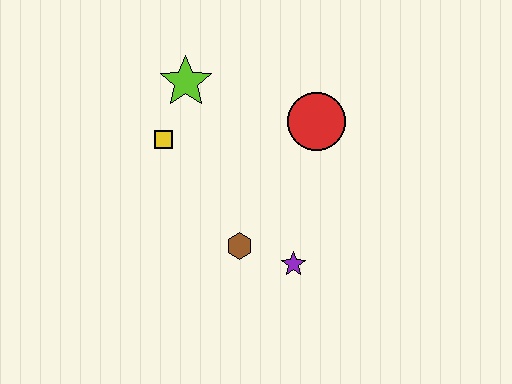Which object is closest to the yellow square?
The lime star is closest to the yellow square.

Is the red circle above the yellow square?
Yes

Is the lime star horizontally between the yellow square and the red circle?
Yes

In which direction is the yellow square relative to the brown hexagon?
The yellow square is above the brown hexagon.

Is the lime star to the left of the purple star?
Yes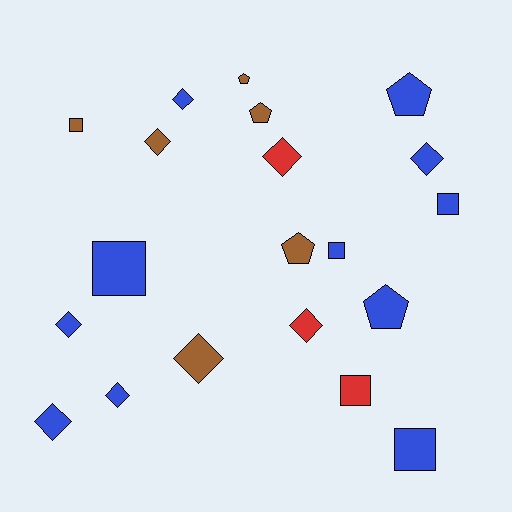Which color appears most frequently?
Blue, with 11 objects.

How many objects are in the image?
There are 20 objects.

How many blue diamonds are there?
There are 5 blue diamonds.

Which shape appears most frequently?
Diamond, with 9 objects.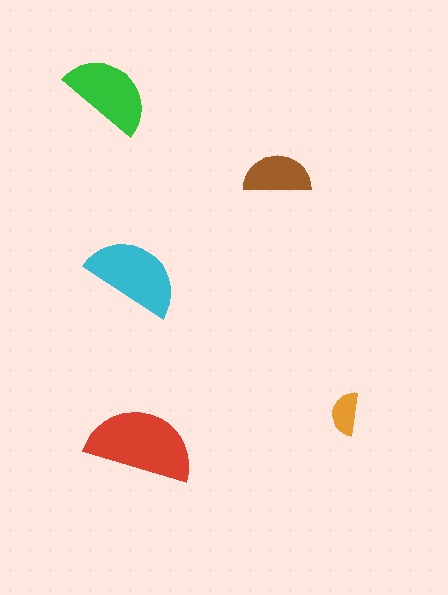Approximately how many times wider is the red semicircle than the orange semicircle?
About 2.5 times wider.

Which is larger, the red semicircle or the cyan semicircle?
The red one.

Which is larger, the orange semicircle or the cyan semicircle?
The cyan one.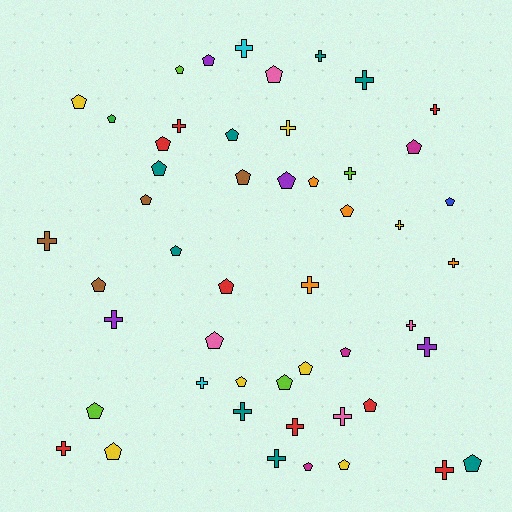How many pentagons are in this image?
There are 29 pentagons.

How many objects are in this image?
There are 50 objects.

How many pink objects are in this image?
There are 4 pink objects.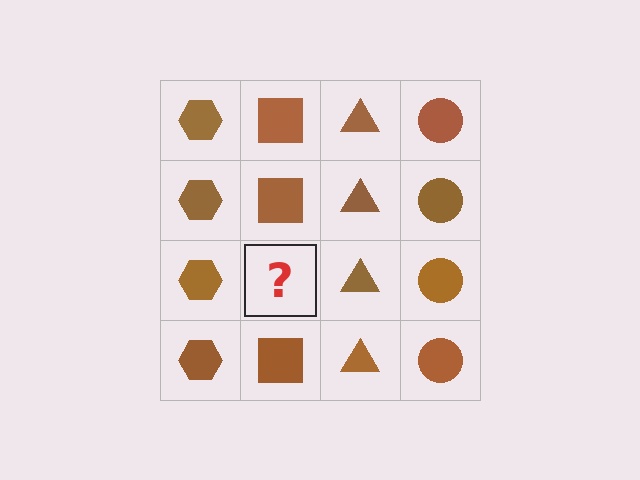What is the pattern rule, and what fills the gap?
The rule is that each column has a consistent shape. The gap should be filled with a brown square.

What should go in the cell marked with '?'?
The missing cell should contain a brown square.